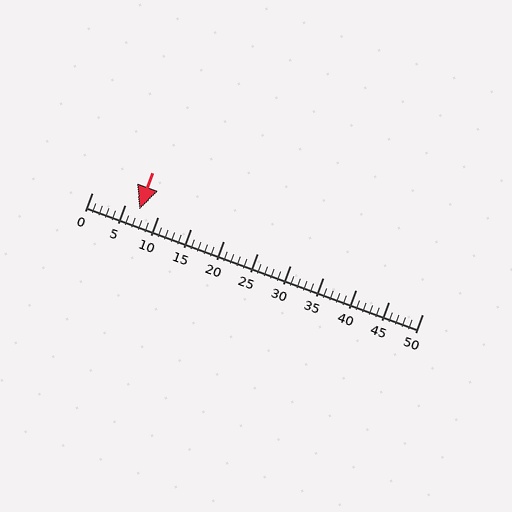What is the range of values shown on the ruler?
The ruler shows values from 0 to 50.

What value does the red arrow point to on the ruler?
The red arrow points to approximately 7.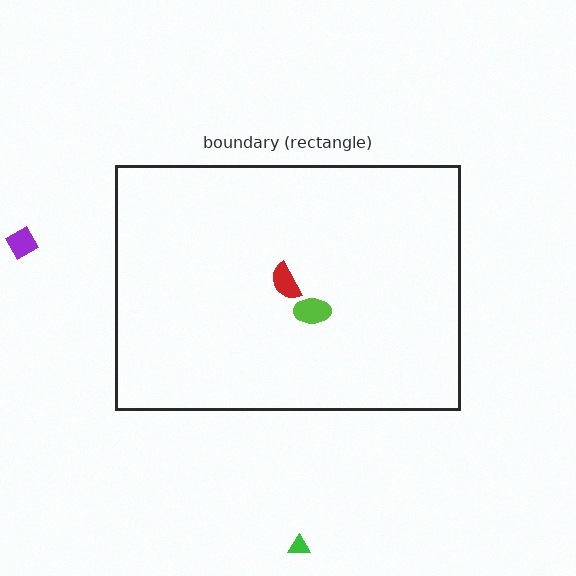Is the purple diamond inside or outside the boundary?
Outside.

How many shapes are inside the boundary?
2 inside, 2 outside.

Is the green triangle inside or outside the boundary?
Outside.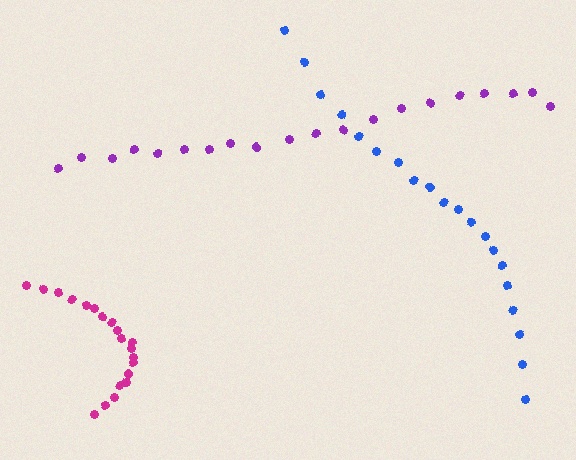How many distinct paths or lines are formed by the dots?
There are 3 distinct paths.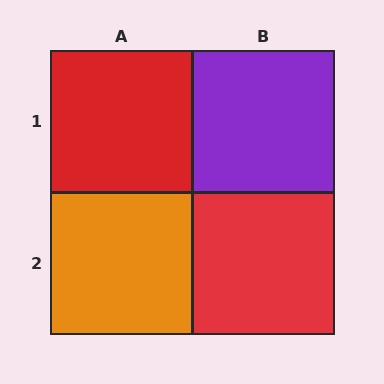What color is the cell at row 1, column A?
Red.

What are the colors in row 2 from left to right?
Orange, red.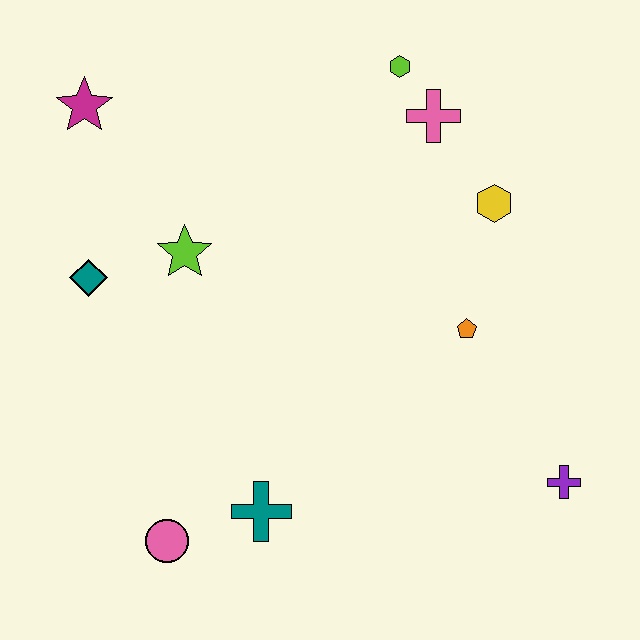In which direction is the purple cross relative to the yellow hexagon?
The purple cross is below the yellow hexagon.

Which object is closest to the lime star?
The teal diamond is closest to the lime star.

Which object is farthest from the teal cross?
The lime hexagon is farthest from the teal cross.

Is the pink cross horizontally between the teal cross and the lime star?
No